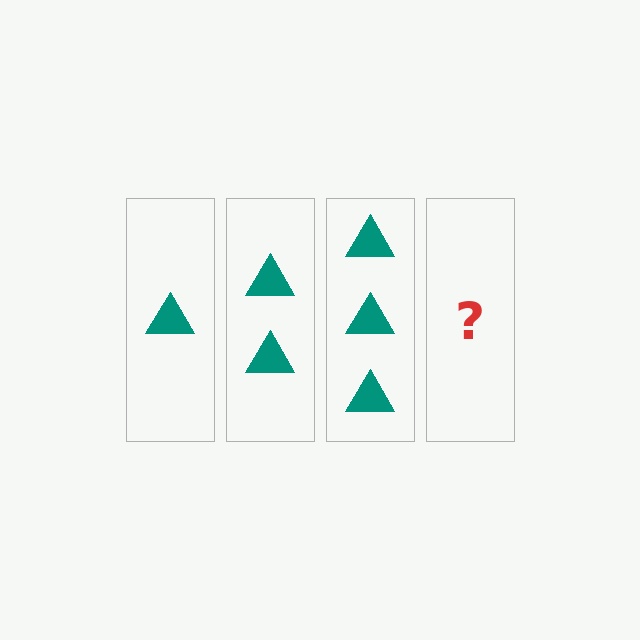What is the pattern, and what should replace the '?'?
The pattern is that each step adds one more triangle. The '?' should be 4 triangles.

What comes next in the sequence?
The next element should be 4 triangles.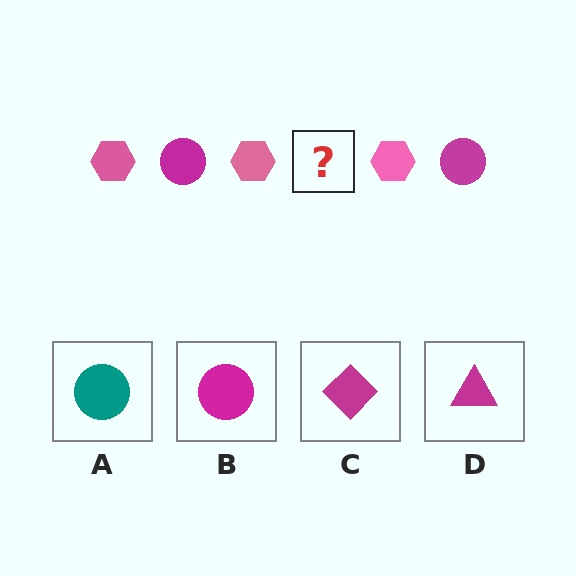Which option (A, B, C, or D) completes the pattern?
B.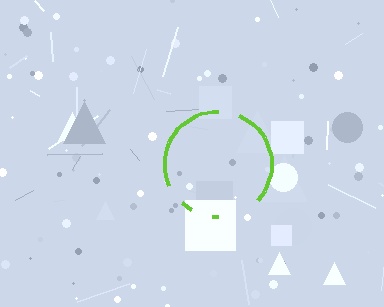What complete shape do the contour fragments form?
The contour fragments form a circle.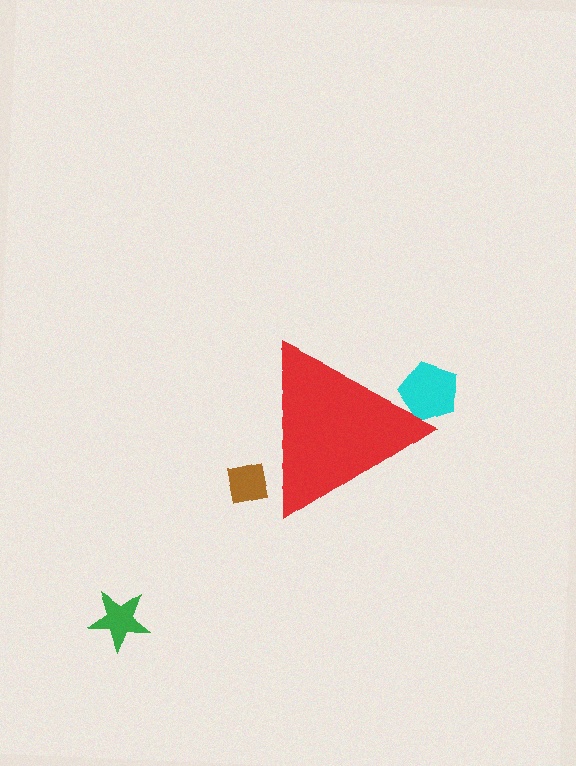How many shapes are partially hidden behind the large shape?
2 shapes are partially hidden.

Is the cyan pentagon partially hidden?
Yes, the cyan pentagon is partially hidden behind the red triangle.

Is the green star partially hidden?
No, the green star is fully visible.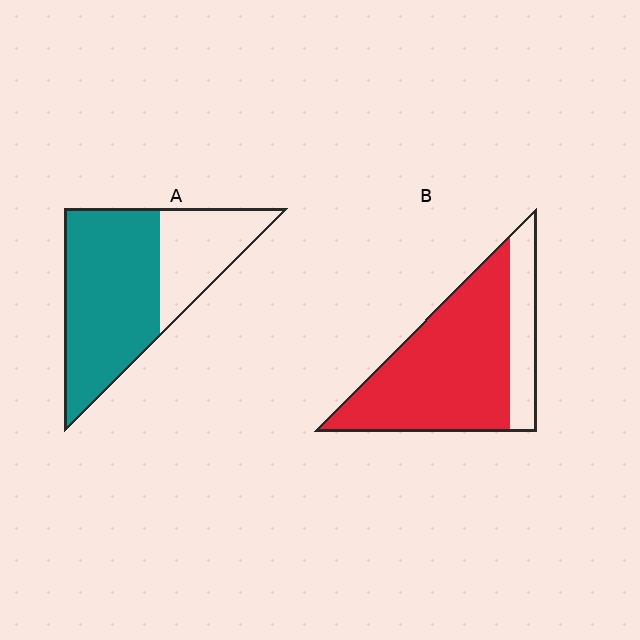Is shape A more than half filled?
Yes.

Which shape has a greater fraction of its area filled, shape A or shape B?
Shape B.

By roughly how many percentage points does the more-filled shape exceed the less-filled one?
By roughly 10 percentage points (B over A).